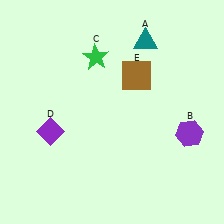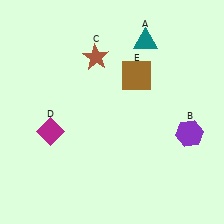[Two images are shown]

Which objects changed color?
C changed from green to brown. D changed from purple to magenta.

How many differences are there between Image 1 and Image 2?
There are 2 differences between the two images.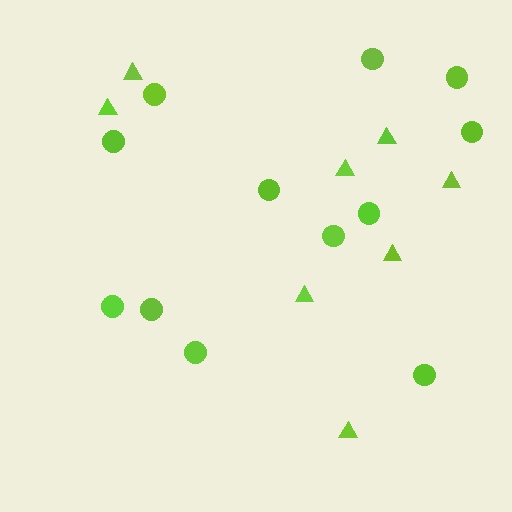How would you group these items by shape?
There are 2 groups: one group of circles (12) and one group of triangles (8).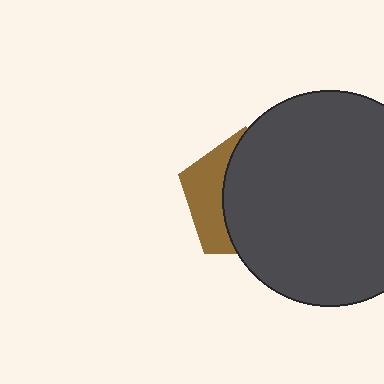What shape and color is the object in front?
The object in front is a dark gray circle.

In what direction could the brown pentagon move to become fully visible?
The brown pentagon could move left. That would shift it out from behind the dark gray circle entirely.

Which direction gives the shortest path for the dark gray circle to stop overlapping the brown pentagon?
Moving right gives the shortest separation.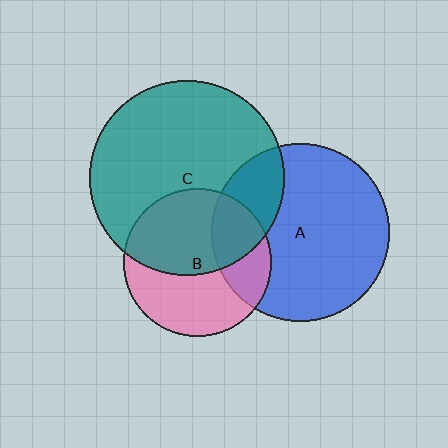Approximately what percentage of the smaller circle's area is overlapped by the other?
Approximately 25%.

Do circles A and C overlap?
Yes.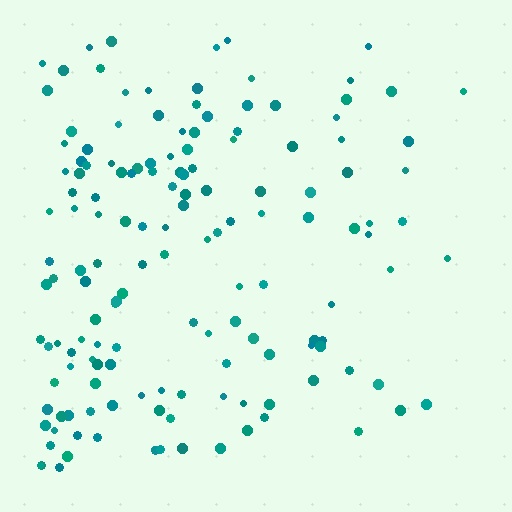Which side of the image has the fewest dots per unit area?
The right.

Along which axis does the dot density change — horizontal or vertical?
Horizontal.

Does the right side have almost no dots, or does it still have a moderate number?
Still a moderate number, just noticeably fewer than the left.